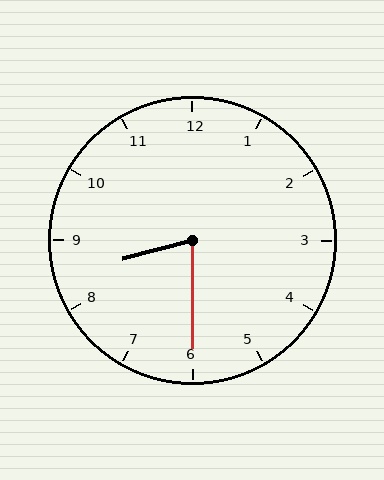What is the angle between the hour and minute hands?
Approximately 75 degrees.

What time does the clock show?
8:30.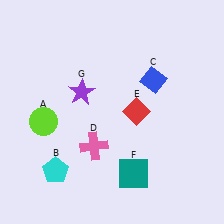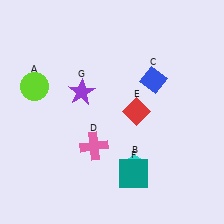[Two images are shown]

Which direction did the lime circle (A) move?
The lime circle (A) moved up.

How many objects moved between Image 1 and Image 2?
2 objects moved between the two images.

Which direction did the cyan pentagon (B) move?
The cyan pentagon (B) moved right.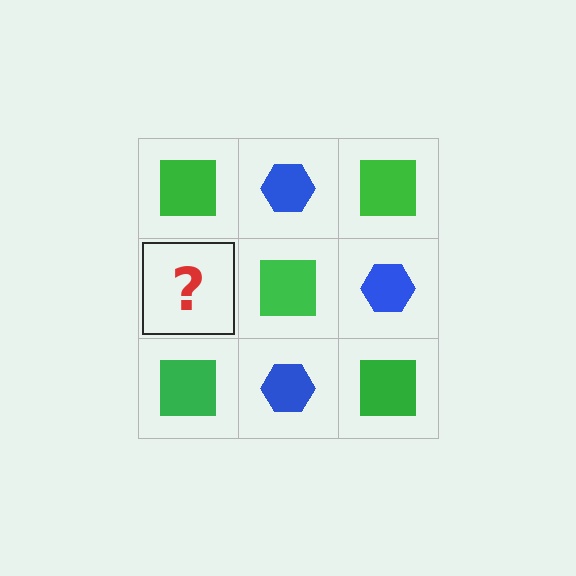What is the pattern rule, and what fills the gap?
The rule is that it alternates green square and blue hexagon in a checkerboard pattern. The gap should be filled with a blue hexagon.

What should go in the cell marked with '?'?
The missing cell should contain a blue hexagon.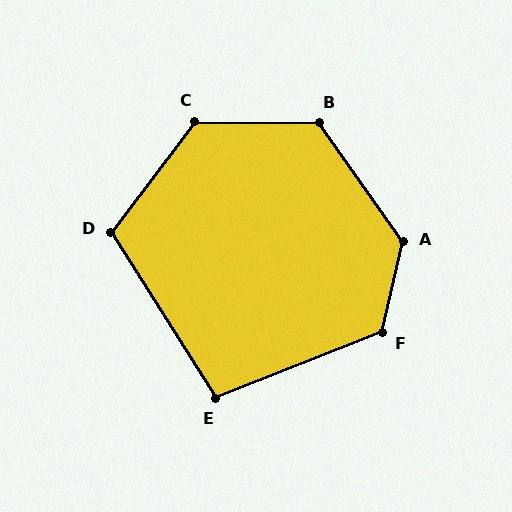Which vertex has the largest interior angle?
A, at approximately 132 degrees.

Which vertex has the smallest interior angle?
E, at approximately 101 degrees.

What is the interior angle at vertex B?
Approximately 126 degrees (obtuse).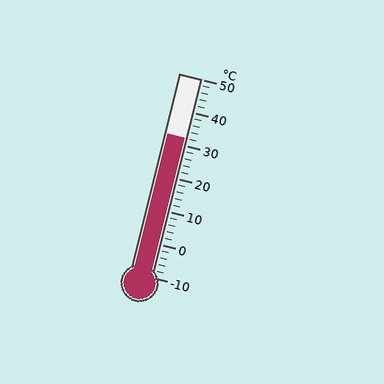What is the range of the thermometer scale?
The thermometer scale ranges from -10°C to 50°C.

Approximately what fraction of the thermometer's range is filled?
The thermometer is filled to approximately 70% of its range.